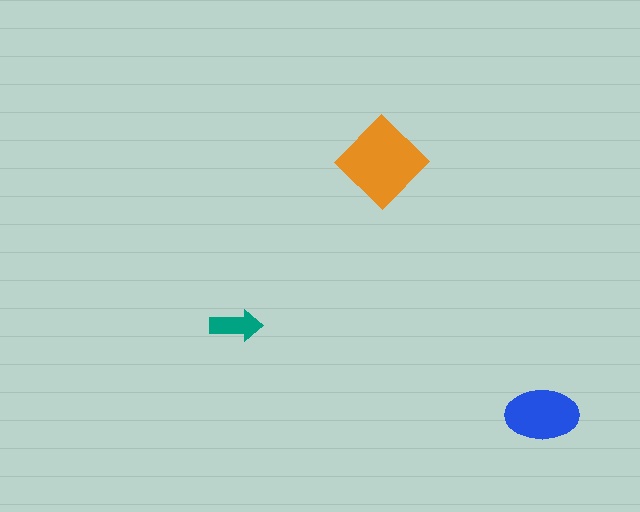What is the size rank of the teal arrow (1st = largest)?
3rd.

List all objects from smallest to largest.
The teal arrow, the blue ellipse, the orange diamond.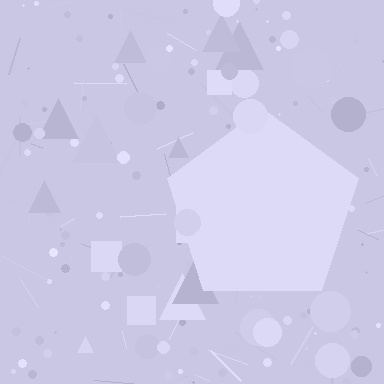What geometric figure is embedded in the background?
A pentagon is embedded in the background.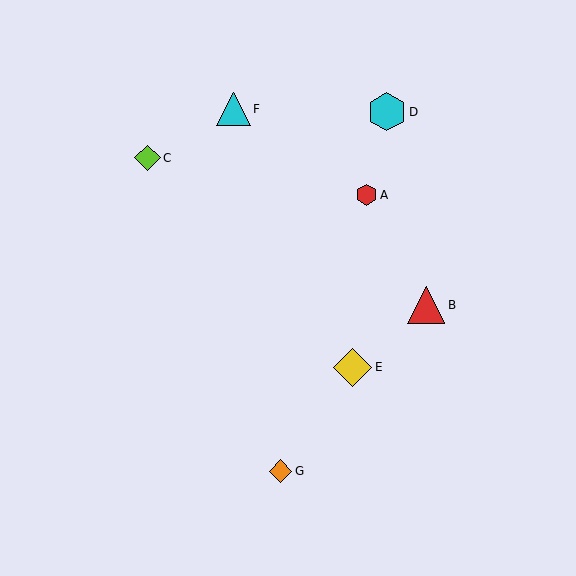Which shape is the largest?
The cyan hexagon (labeled D) is the largest.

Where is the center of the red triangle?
The center of the red triangle is at (426, 305).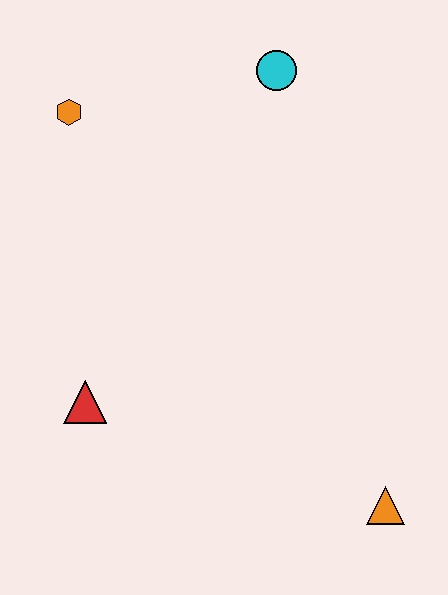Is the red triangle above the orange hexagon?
No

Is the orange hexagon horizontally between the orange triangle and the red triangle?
No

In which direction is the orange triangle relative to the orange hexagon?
The orange triangle is below the orange hexagon.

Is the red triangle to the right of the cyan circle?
No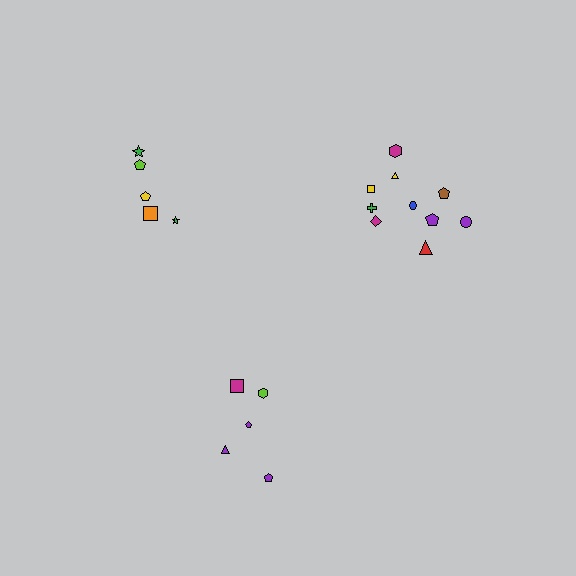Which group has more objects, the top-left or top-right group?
The top-right group.